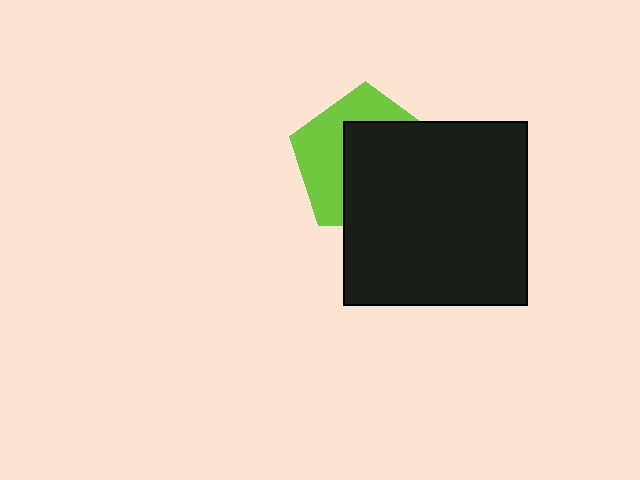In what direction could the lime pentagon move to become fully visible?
The lime pentagon could move toward the upper-left. That would shift it out from behind the black square entirely.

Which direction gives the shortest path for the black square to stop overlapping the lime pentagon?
Moving toward the lower-right gives the shortest separation.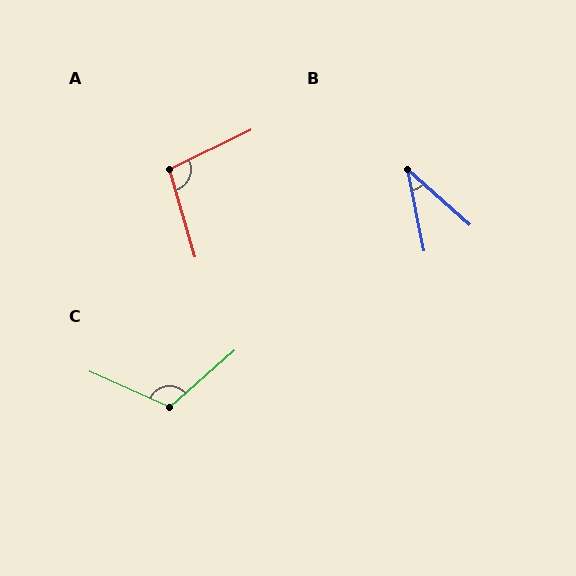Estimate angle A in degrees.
Approximately 99 degrees.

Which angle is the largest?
C, at approximately 114 degrees.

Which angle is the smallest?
B, at approximately 37 degrees.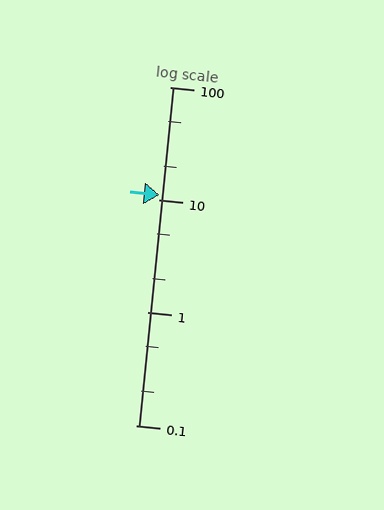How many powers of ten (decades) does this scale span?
The scale spans 3 decades, from 0.1 to 100.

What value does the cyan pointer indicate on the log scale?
The pointer indicates approximately 11.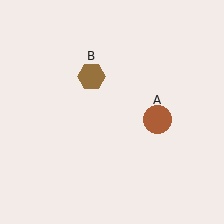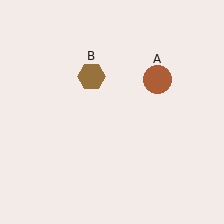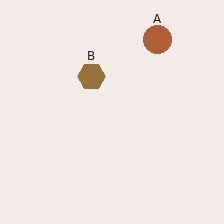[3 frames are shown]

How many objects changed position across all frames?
1 object changed position: brown circle (object A).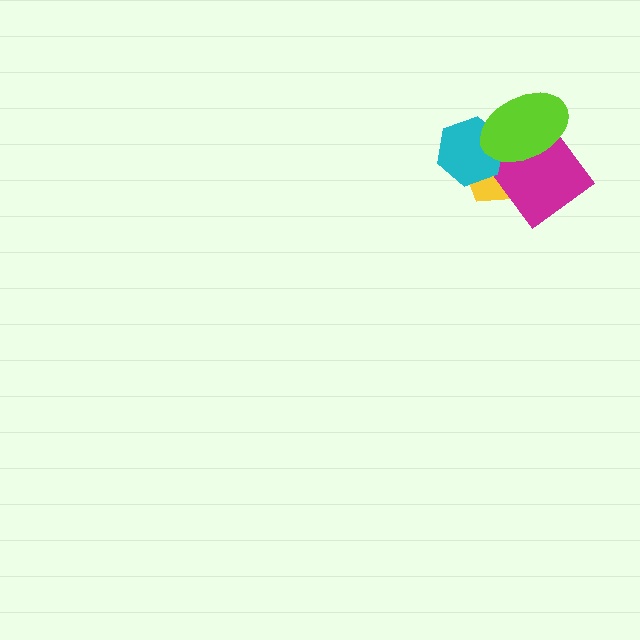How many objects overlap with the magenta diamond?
2 objects overlap with the magenta diamond.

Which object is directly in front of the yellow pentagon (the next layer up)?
The magenta diamond is directly in front of the yellow pentagon.